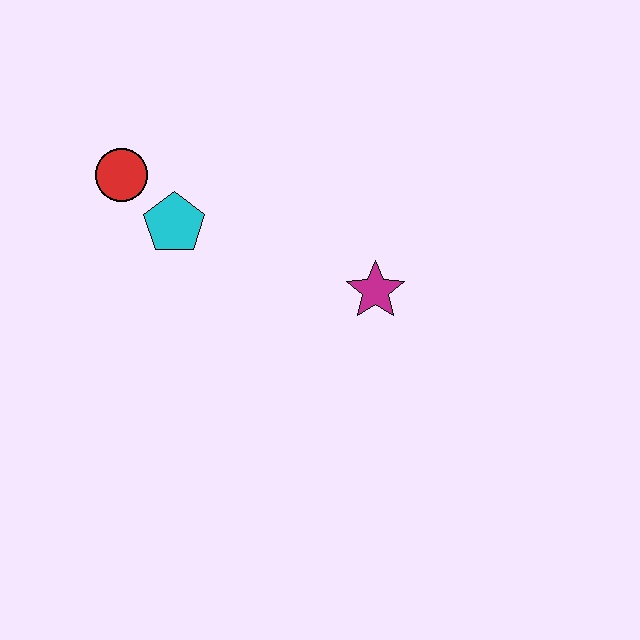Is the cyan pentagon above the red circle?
No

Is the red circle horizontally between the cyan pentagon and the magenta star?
No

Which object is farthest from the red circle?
The magenta star is farthest from the red circle.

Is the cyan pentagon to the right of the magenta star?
No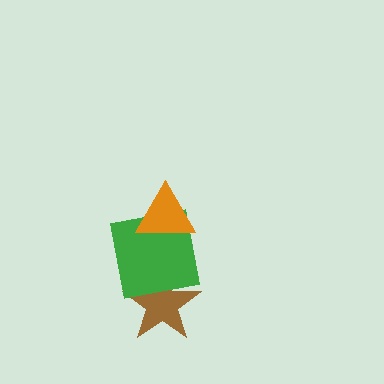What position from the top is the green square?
The green square is 2nd from the top.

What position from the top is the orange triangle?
The orange triangle is 1st from the top.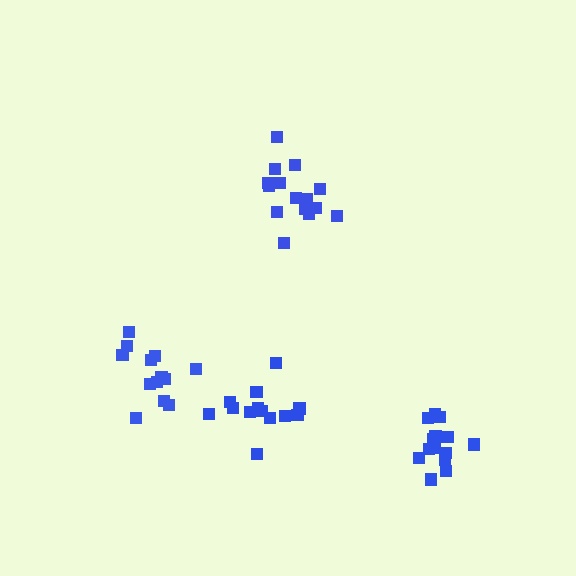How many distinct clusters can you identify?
There are 4 distinct clusters.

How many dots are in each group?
Group 1: 15 dots, Group 2: 13 dots, Group 3: 16 dots, Group 4: 13 dots (57 total).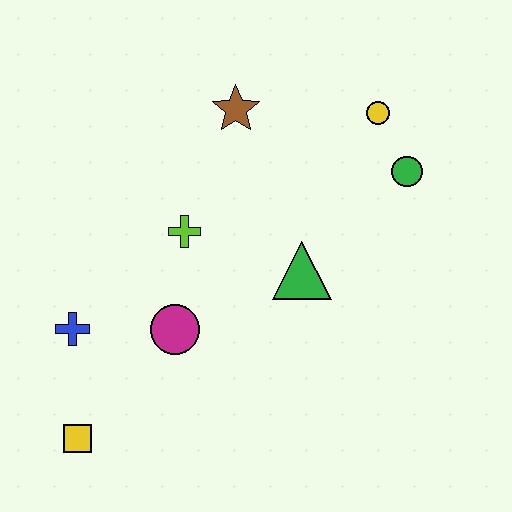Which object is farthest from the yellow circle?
The yellow square is farthest from the yellow circle.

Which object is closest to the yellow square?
The blue cross is closest to the yellow square.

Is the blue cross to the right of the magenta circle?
No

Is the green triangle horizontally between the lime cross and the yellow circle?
Yes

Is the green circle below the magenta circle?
No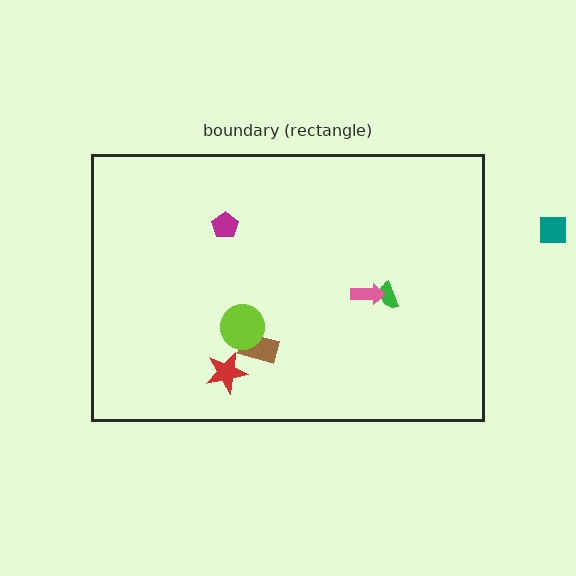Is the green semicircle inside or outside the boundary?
Inside.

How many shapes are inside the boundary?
6 inside, 1 outside.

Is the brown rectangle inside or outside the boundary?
Inside.